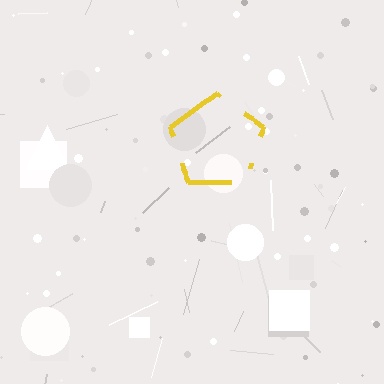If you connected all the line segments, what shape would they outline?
They would outline a pentagon.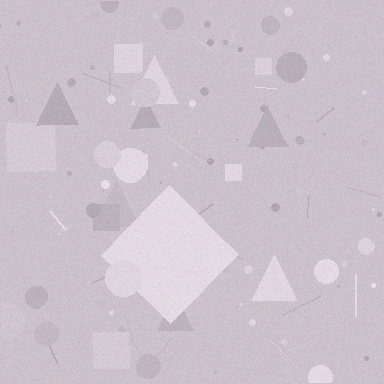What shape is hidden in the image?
A diamond is hidden in the image.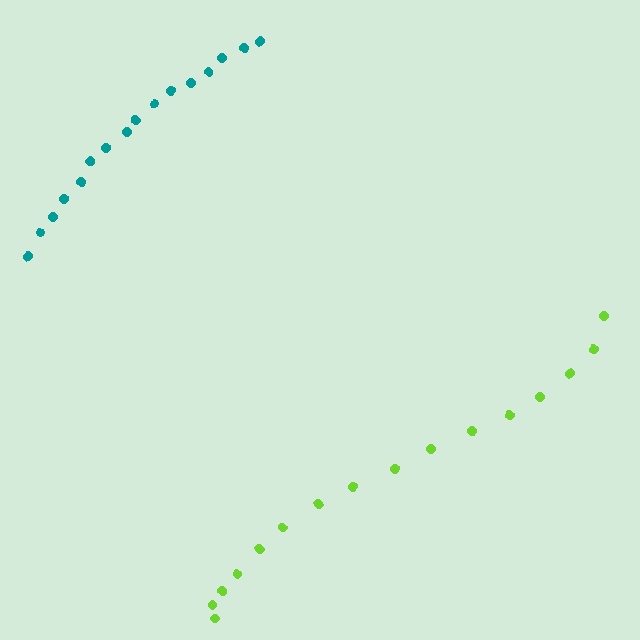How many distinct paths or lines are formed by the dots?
There are 2 distinct paths.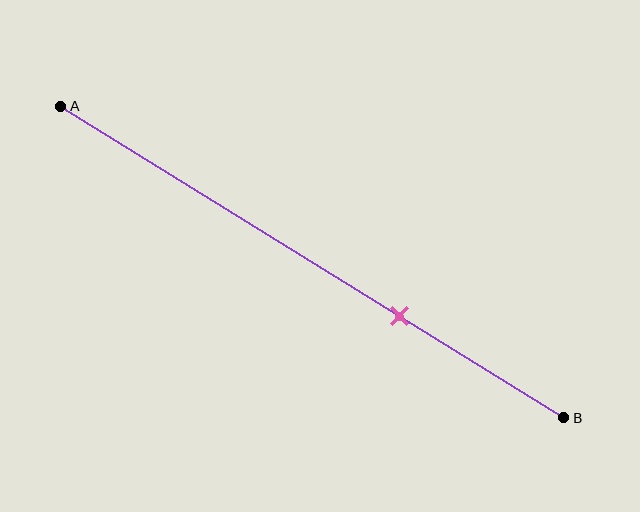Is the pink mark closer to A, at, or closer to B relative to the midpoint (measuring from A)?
The pink mark is closer to point B than the midpoint of segment AB.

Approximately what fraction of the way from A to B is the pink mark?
The pink mark is approximately 65% of the way from A to B.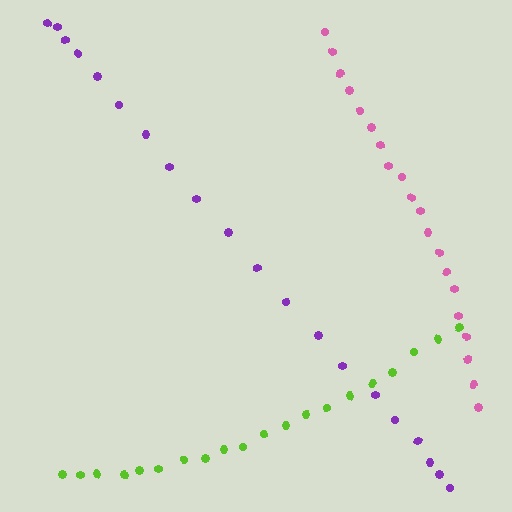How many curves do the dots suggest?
There are 3 distinct paths.